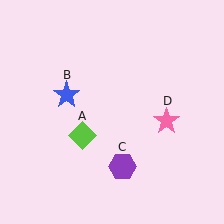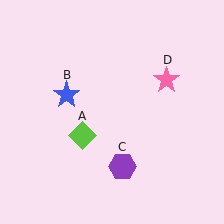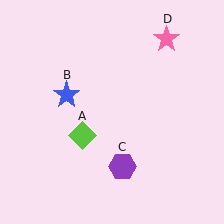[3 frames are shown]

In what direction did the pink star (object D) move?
The pink star (object D) moved up.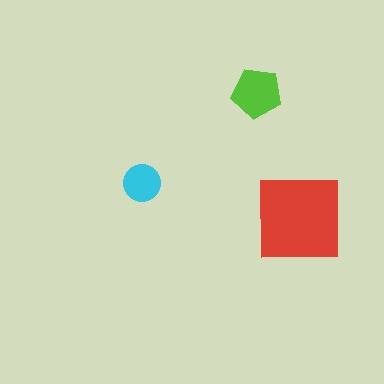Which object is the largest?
The red square.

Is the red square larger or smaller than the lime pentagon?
Larger.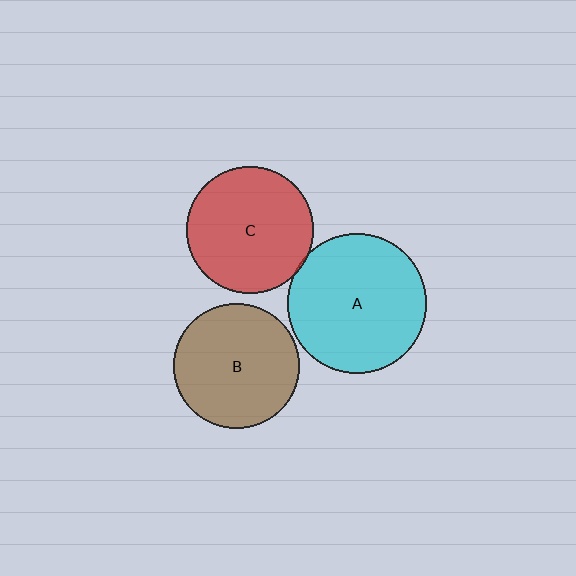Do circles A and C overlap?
Yes.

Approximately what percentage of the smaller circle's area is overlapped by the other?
Approximately 5%.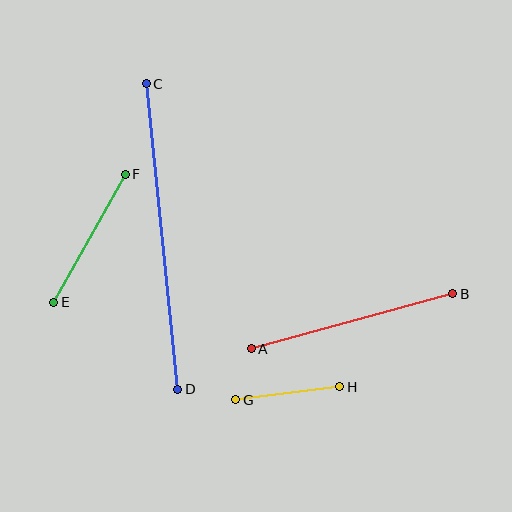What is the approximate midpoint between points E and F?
The midpoint is at approximately (90, 238) pixels.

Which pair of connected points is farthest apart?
Points C and D are farthest apart.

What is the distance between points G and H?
The distance is approximately 104 pixels.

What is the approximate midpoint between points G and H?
The midpoint is at approximately (288, 393) pixels.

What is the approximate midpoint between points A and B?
The midpoint is at approximately (352, 321) pixels.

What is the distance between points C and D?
The distance is approximately 307 pixels.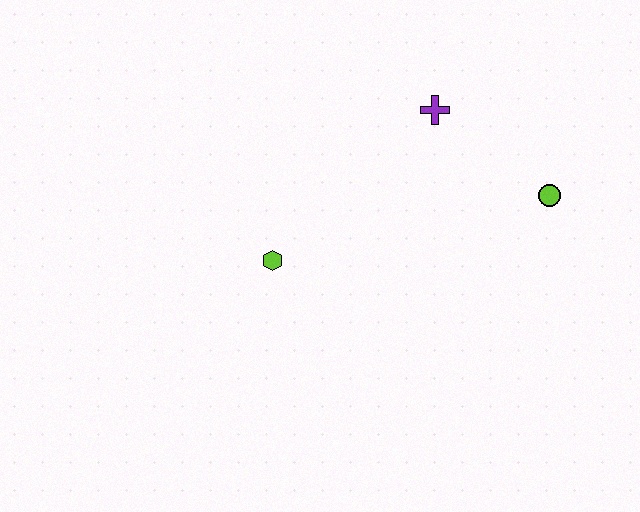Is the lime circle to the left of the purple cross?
No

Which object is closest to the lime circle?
The purple cross is closest to the lime circle.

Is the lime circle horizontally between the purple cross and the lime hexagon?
No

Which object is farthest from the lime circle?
The lime hexagon is farthest from the lime circle.